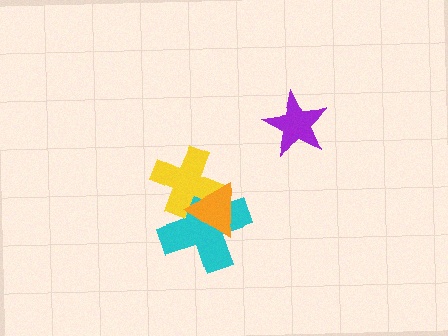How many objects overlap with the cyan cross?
2 objects overlap with the cyan cross.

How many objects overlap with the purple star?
0 objects overlap with the purple star.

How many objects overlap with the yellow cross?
2 objects overlap with the yellow cross.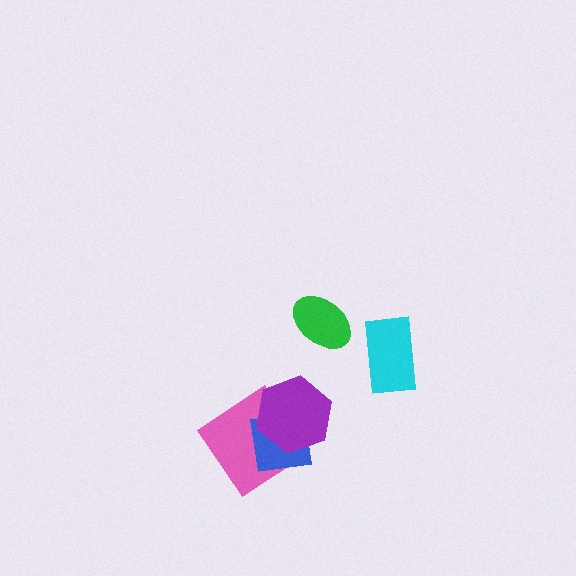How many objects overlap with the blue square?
2 objects overlap with the blue square.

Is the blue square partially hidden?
Yes, it is partially covered by another shape.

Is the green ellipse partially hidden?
No, no other shape covers it.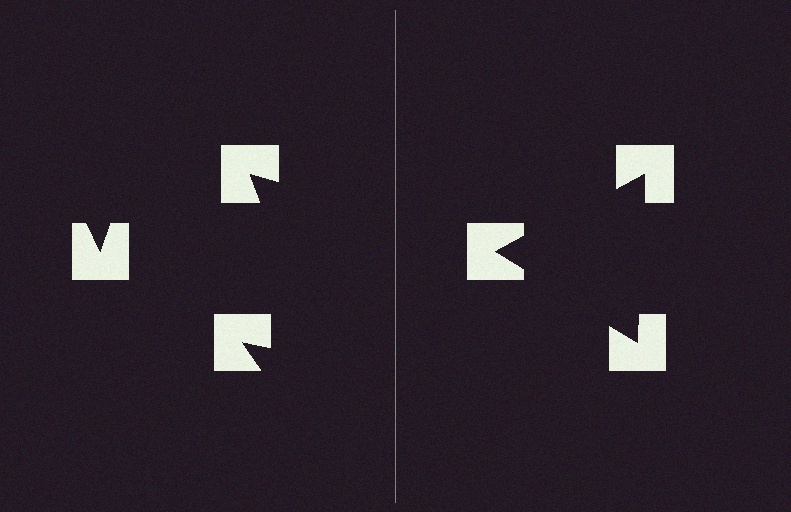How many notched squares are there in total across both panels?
6 — 3 on each side.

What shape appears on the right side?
An illusory triangle.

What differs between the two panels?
The notched squares are positioned identically on both sides; only the wedge orientations differ. On the right they align to a triangle; on the left they are misaligned.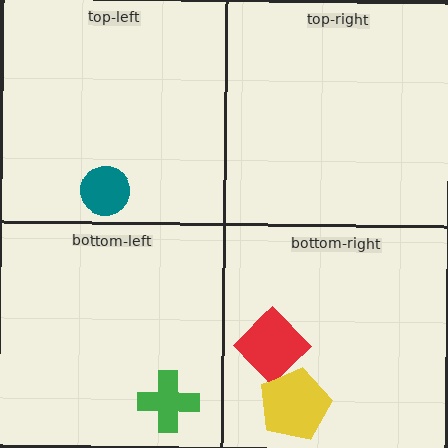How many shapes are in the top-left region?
1.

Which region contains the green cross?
The bottom-left region.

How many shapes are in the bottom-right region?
2.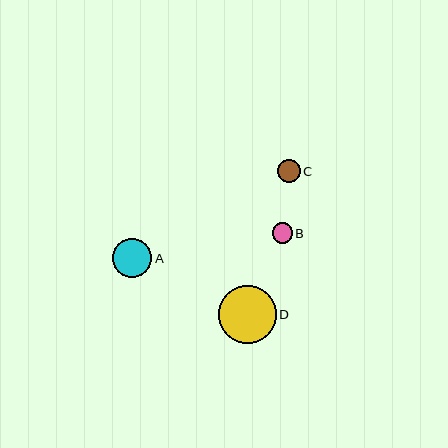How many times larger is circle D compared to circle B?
Circle D is approximately 2.8 times the size of circle B.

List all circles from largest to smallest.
From largest to smallest: D, A, C, B.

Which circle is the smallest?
Circle B is the smallest with a size of approximately 20 pixels.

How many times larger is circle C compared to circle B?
Circle C is approximately 1.1 times the size of circle B.